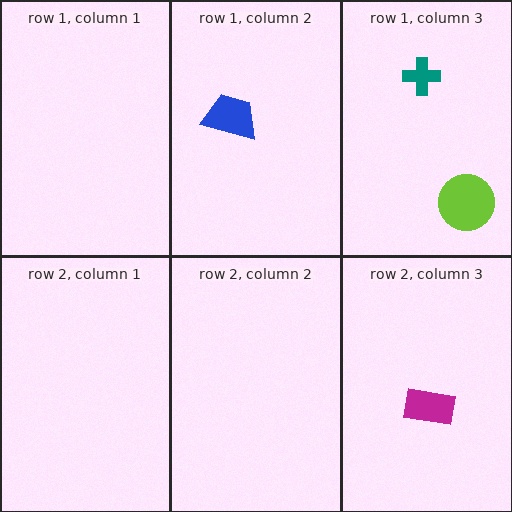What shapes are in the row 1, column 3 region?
The lime circle, the teal cross.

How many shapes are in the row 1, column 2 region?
1.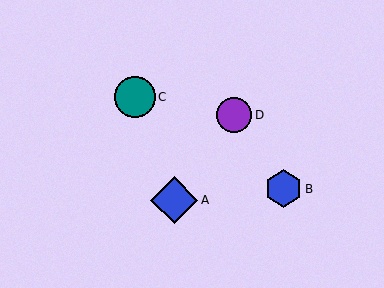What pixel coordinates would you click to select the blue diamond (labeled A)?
Click at (174, 200) to select the blue diamond A.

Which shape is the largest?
The blue diamond (labeled A) is the largest.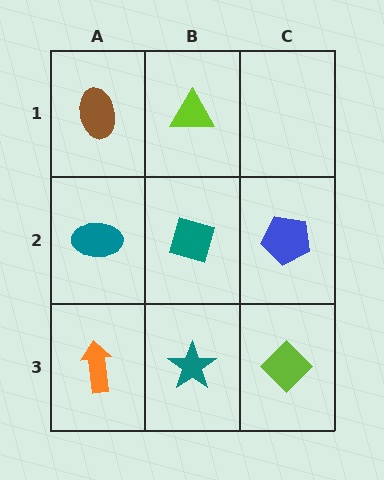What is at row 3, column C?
A lime diamond.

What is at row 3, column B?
A teal star.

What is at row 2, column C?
A blue pentagon.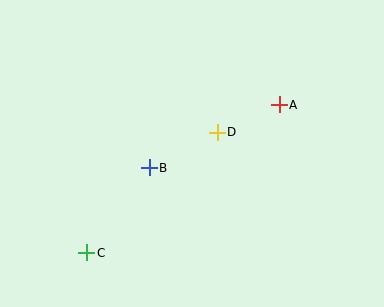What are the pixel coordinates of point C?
Point C is at (87, 253).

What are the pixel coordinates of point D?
Point D is at (217, 132).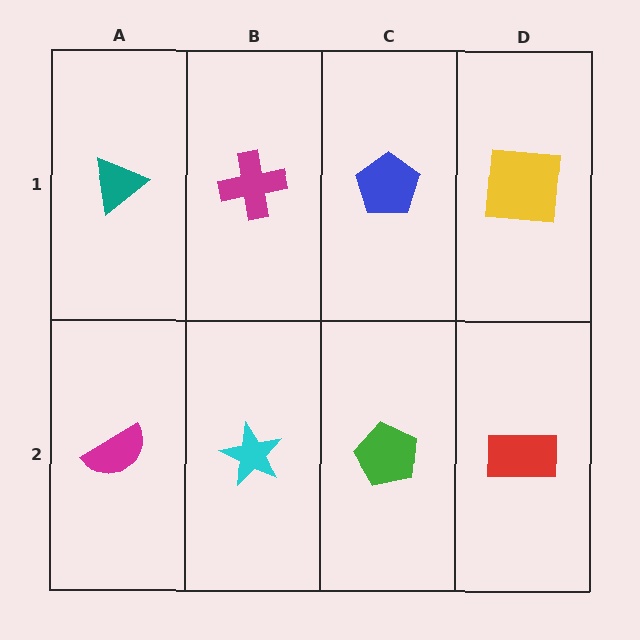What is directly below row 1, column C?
A green pentagon.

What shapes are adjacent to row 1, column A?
A magenta semicircle (row 2, column A), a magenta cross (row 1, column B).